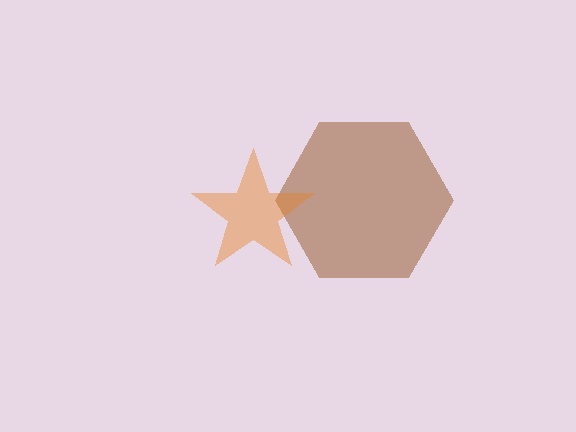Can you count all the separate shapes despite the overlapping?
Yes, there are 2 separate shapes.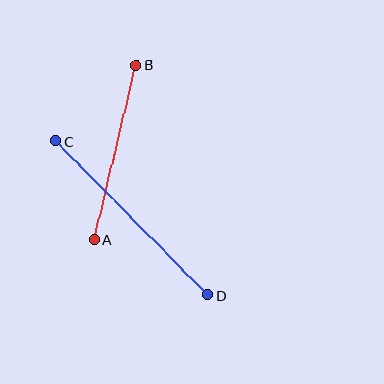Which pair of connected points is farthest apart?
Points C and D are farthest apart.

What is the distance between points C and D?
The distance is approximately 216 pixels.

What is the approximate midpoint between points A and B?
The midpoint is at approximately (115, 153) pixels.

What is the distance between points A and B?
The distance is approximately 179 pixels.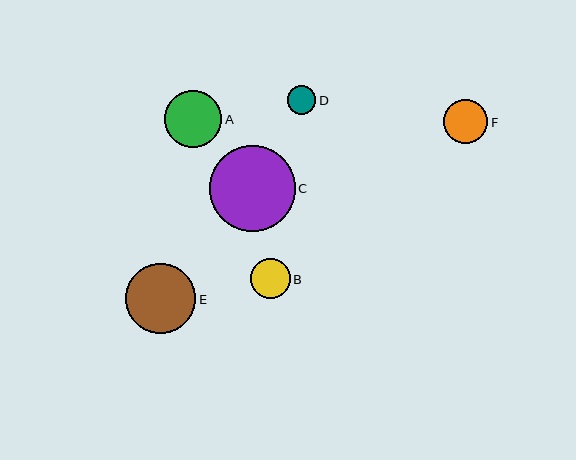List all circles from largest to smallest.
From largest to smallest: C, E, A, F, B, D.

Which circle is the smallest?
Circle D is the smallest with a size of approximately 28 pixels.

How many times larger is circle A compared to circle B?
Circle A is approximately 1.4 times the size of circle B.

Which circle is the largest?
Circle C is the largest with a size of approximately 86 pixels.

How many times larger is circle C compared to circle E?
Circle C is approximately 1.2 times the size of circle E.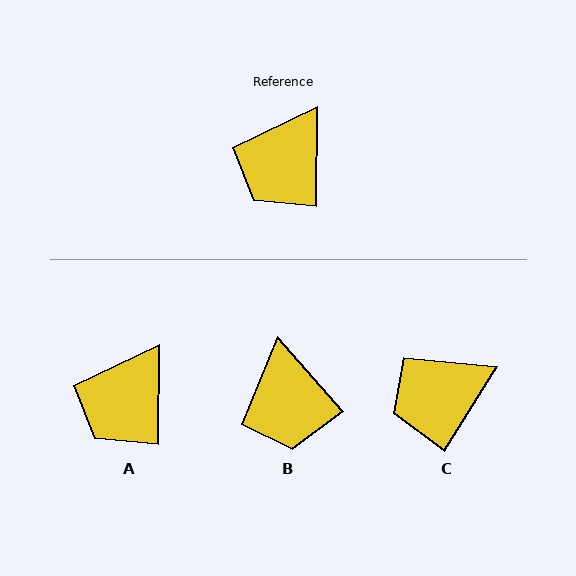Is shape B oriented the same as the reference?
No, it is off by about 42 degrees.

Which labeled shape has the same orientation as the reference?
A.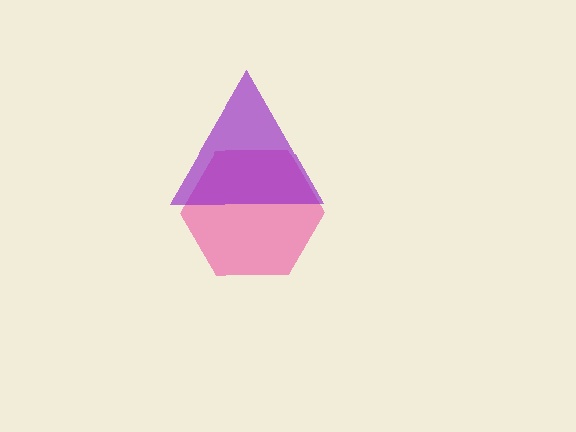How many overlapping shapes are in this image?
There are 2 overlapping shapes in the image.